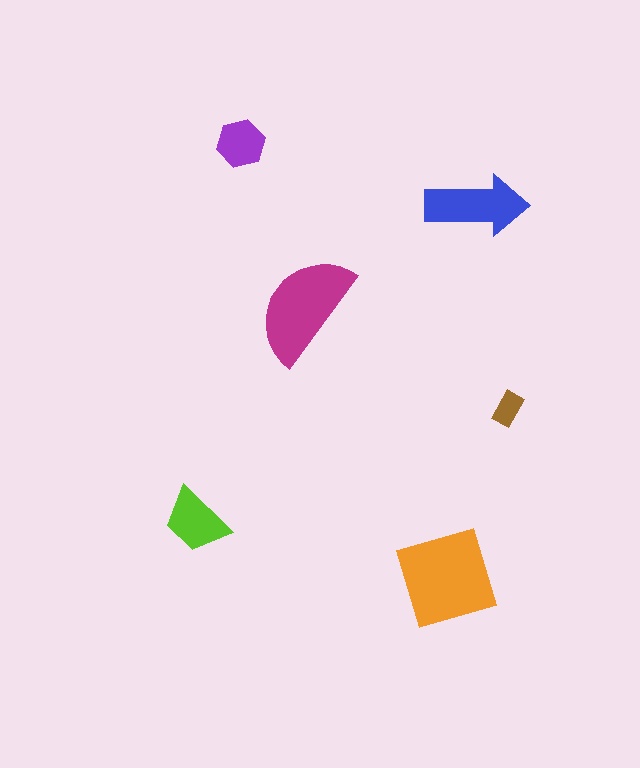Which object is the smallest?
The brown rectangle.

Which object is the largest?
The orange square.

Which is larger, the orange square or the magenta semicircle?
The orange square.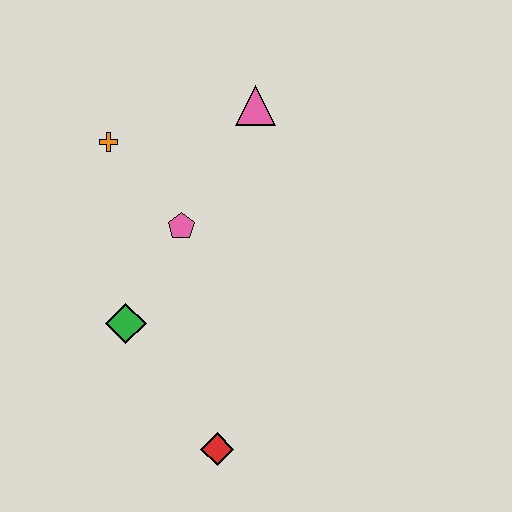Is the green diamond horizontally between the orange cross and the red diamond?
Yes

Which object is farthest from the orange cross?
The red diamond is farthest from the orange cross.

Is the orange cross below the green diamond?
No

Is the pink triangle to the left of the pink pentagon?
No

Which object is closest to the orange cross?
The pink pentagon is closest to the orange cross.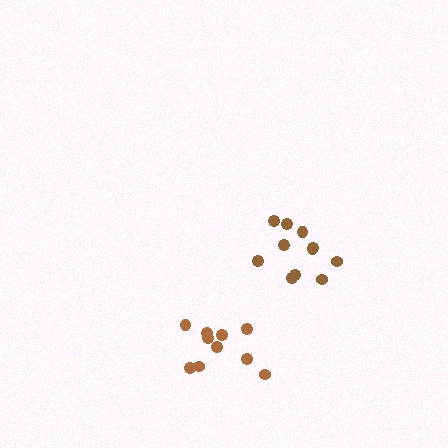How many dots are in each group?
Group 1: 11 dots, Group 2: 10 dots (21 total).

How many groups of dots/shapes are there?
There are 2 groups.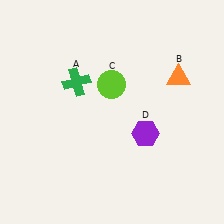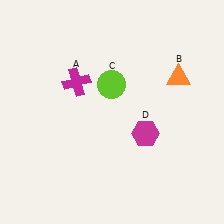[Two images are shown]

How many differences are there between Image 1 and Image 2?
There are 2 differences between the two images.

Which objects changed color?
A changed from green to magenta. D changed from purple to magenta.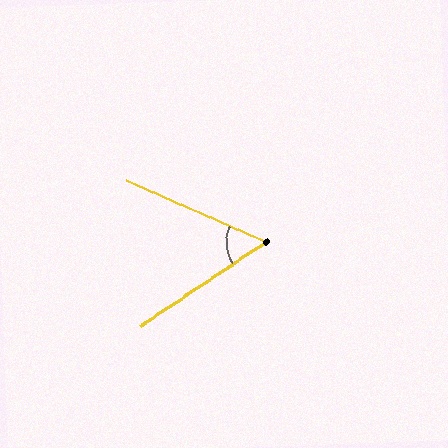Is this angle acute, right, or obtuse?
It is acute.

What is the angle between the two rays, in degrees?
Approximately 57 degrees.